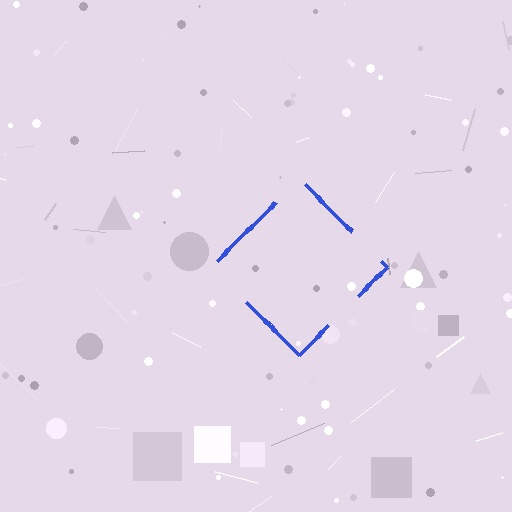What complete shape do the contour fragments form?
The contour fragments form a diamond.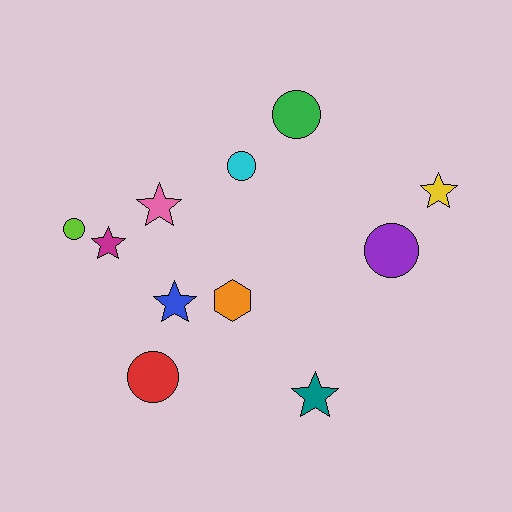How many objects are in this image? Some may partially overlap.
There are 11 objects.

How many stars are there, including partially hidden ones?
There are 5 stars.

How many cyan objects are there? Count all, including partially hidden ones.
There is 1 cyan object.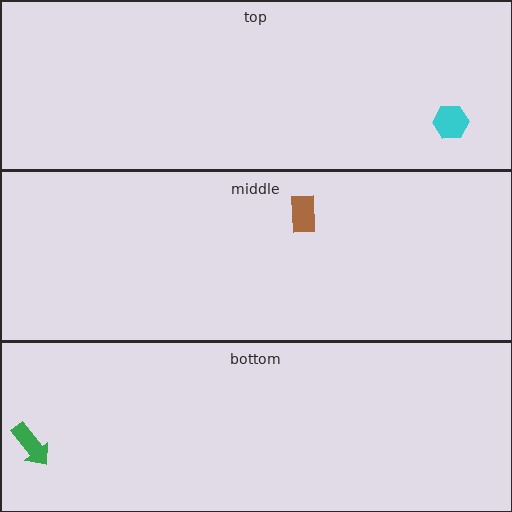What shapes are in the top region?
The cyan hexagon.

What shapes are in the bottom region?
The green arrow.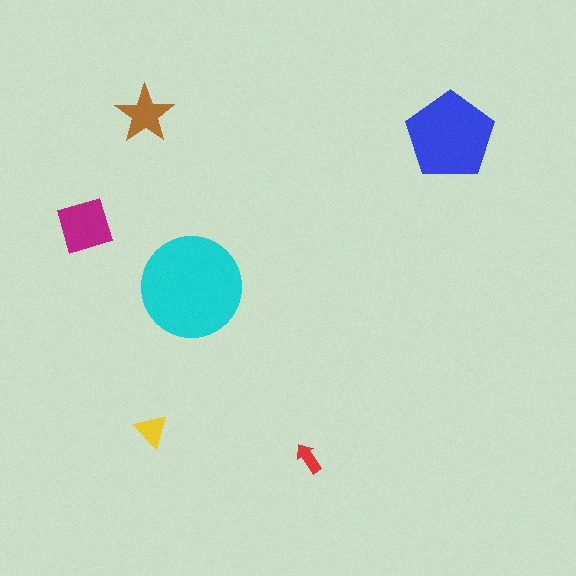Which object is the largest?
The cyan circle.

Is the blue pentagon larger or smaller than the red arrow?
Larger.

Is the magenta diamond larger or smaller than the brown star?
Larger.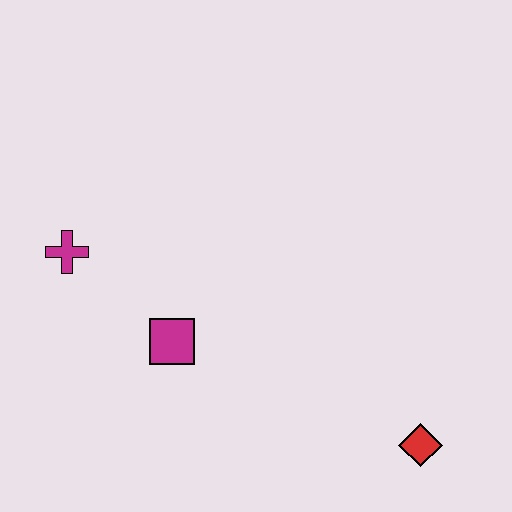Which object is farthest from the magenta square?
The red diamond is farthest from the magenta square.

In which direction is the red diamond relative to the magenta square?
The red diamond is to the right of the magenta square.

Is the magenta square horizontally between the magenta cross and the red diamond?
Yes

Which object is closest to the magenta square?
The magenta cross is closest to the magenta square.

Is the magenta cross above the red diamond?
Yes